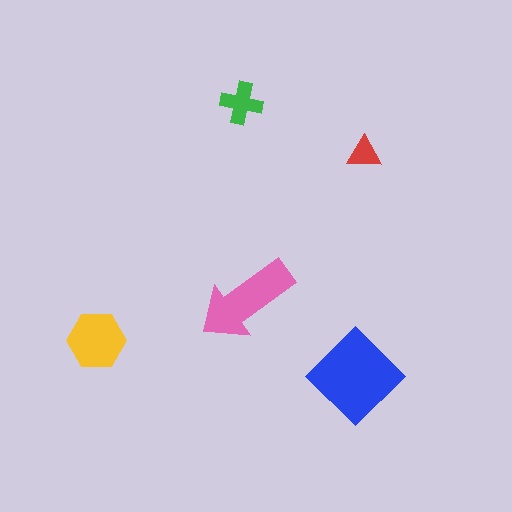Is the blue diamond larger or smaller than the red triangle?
Larger.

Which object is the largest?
The blue diamond.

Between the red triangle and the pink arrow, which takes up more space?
The pink arrow.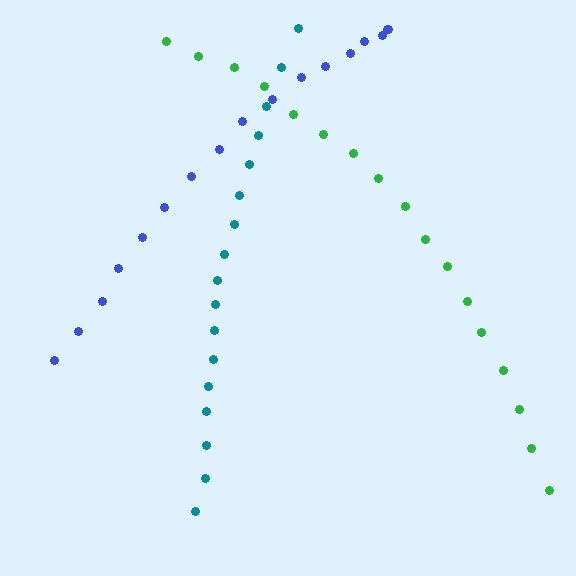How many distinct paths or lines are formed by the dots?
There are 3 distinct paths.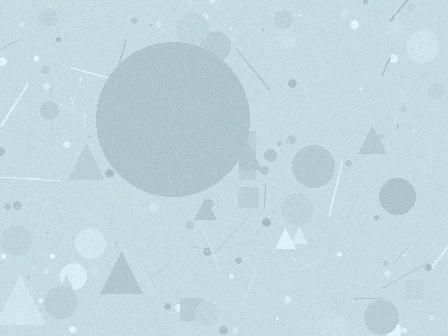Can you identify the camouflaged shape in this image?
The camouflaged shape is a circle.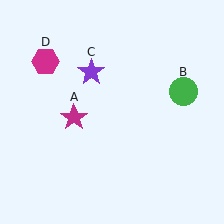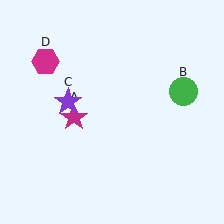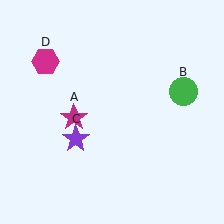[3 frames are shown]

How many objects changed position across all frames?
1 object changed position: purple star (object C).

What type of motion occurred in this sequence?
The purple star (object C) rotated counterclockwise around the center of the scene.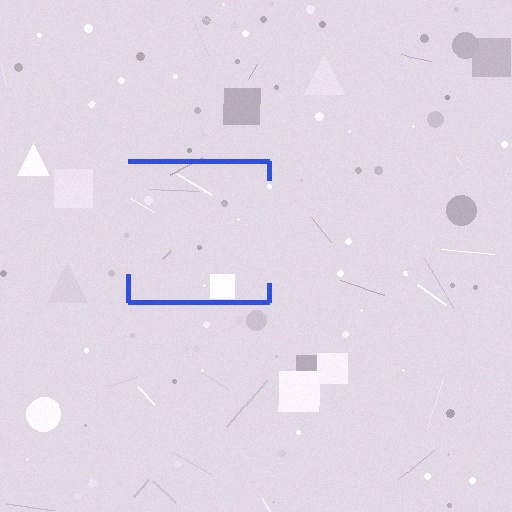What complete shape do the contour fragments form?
The contour fragments form a square.